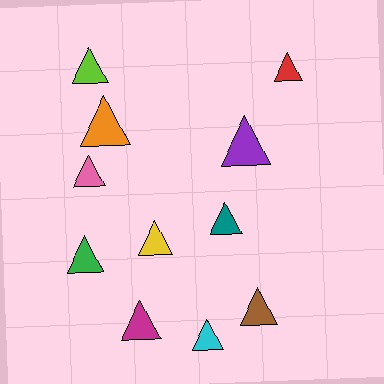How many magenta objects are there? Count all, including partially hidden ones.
There is 1 magenta object.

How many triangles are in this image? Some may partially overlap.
There are 11 triangles.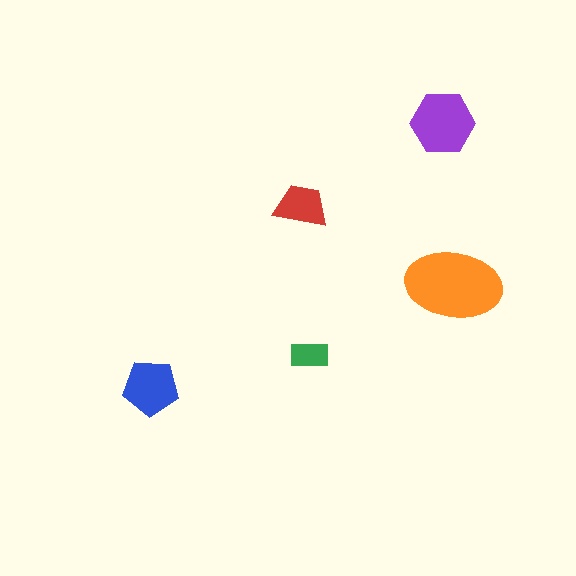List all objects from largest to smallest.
The orange ellipse, the purple hexagon, the blue pentagon, the red trapezoid, the green rectangle.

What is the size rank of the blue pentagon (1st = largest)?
3rd.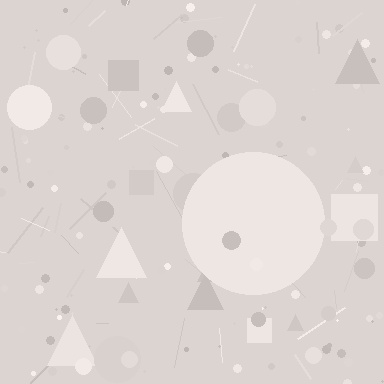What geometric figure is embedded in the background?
A circle is embedded in the background.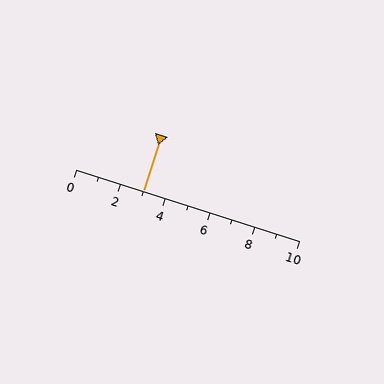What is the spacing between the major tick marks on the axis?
The major ticks are spaced 2 apart.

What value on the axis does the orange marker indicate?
The marker indicates approximately 3.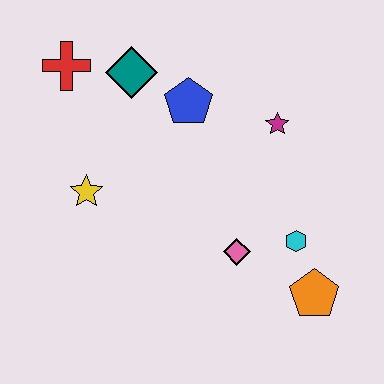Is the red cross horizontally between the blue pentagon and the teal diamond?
No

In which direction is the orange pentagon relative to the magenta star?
The orange pentagon is below the magenta star.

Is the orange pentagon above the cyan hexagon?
No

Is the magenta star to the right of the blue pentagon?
Yes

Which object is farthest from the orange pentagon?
The red cross is farthest from the orange pentagon.